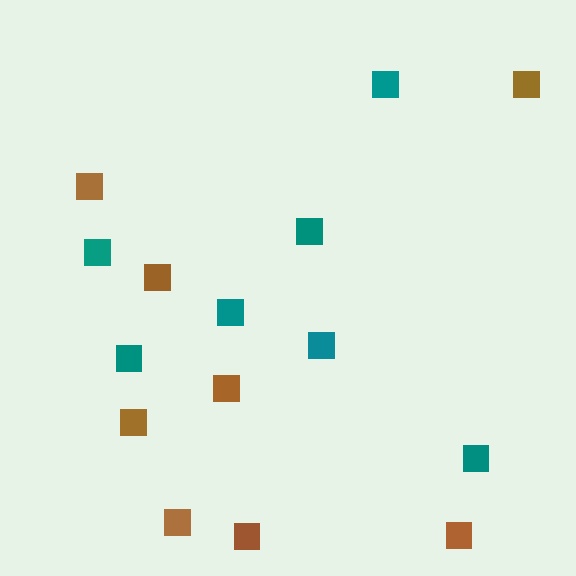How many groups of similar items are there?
There are 2 groups: one group of brown squares (8) and one group of teal squares (7).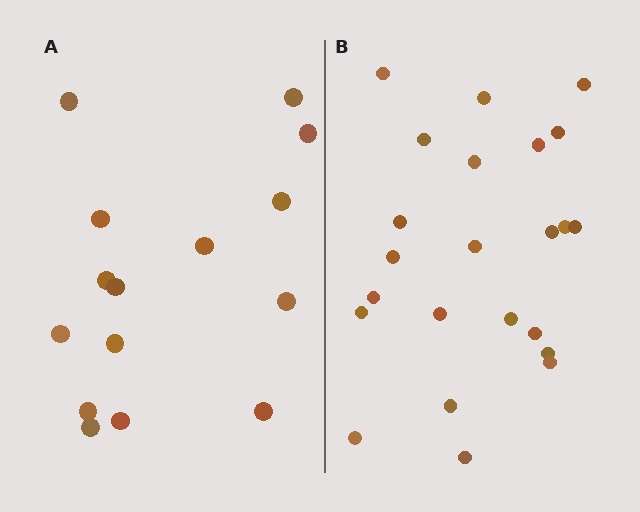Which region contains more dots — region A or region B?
Region B (the right region) has more dots.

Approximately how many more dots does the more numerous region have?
Region B has roughly 8 or so more dots than region A.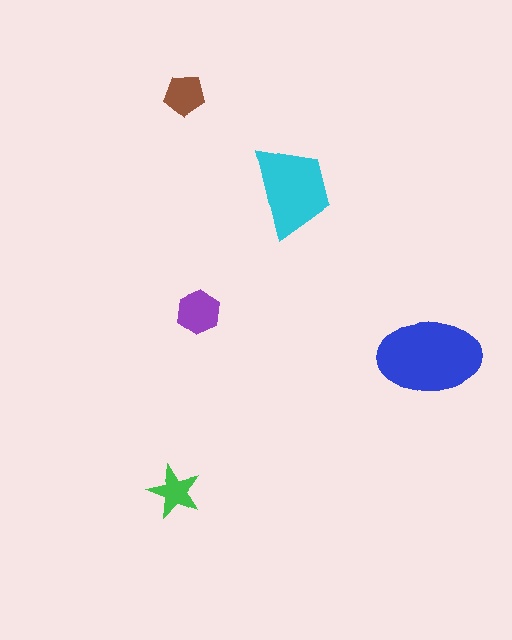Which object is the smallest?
The green star.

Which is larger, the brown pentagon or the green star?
The brown pentagon.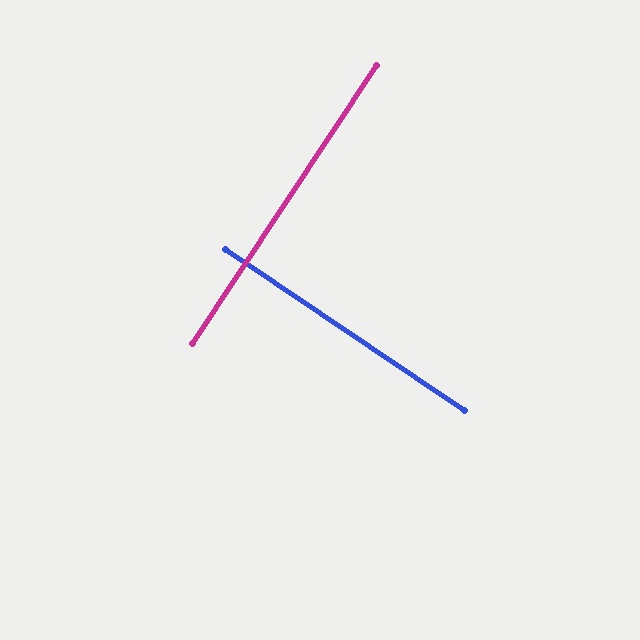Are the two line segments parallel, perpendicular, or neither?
Perpendicular — they meet at approximately 89°.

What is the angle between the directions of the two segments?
Approximately 89 degrees.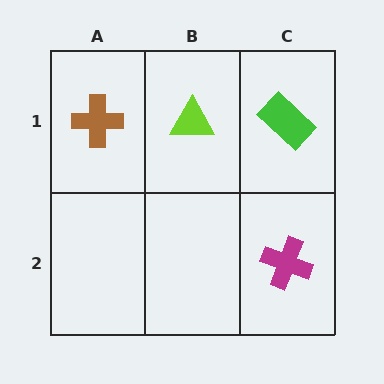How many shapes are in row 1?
3 shapes.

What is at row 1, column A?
A brown cross.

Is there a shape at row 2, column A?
No, that cell is empty.